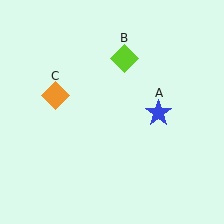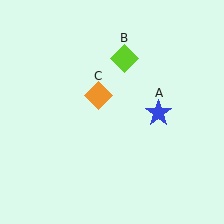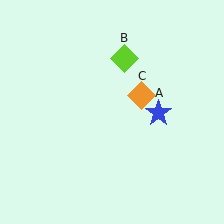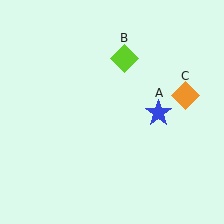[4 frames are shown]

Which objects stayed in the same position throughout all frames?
Blue star (object A) and lime diamond (object B) remained stationary.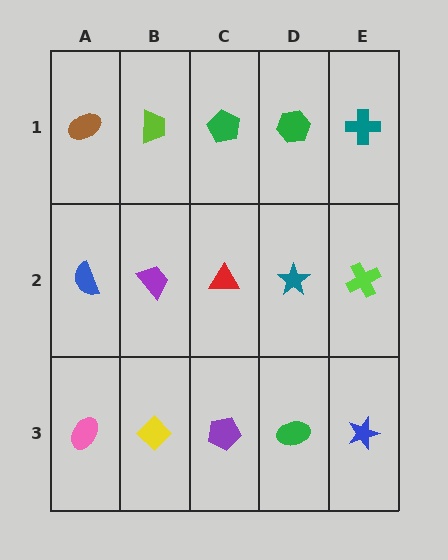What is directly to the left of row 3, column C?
A yellow diamond.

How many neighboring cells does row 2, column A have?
3.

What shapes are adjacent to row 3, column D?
A teal star (row 2, column D), a purple pentagon (row 3, column C), a blue star (row 3, column E).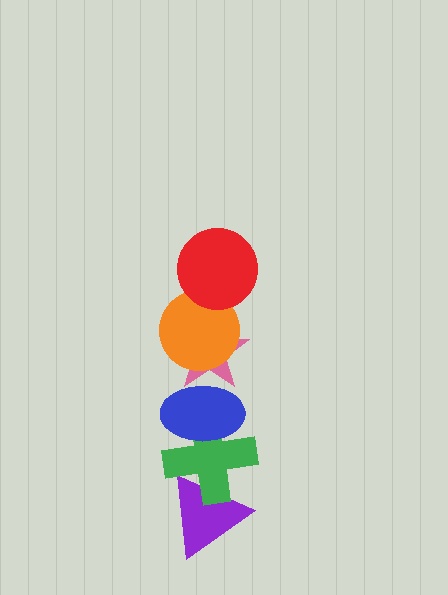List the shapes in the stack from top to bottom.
From top to bottom: the red circle, the orange circle, the pink star, the blue ellipse, the green cross, the purple triangle.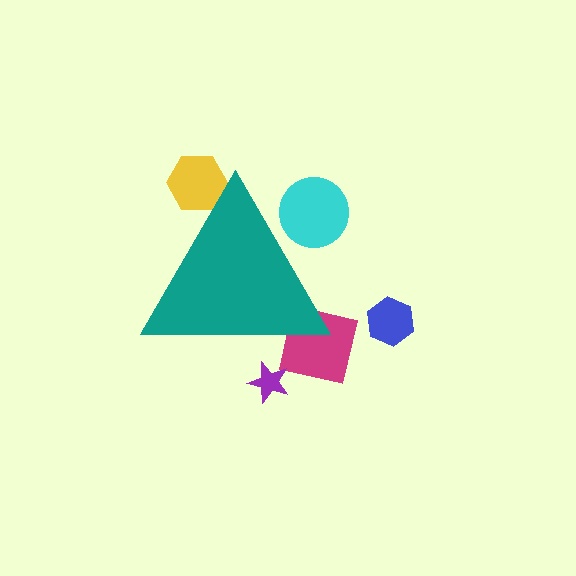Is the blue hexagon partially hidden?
No, the blue hexagon is fully visible.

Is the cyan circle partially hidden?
Yes, the cyan circle is partially hidden behind the teal triangle.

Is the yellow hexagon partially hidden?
Yes, the yellow hexagon is partially hidden behind the teal triangle.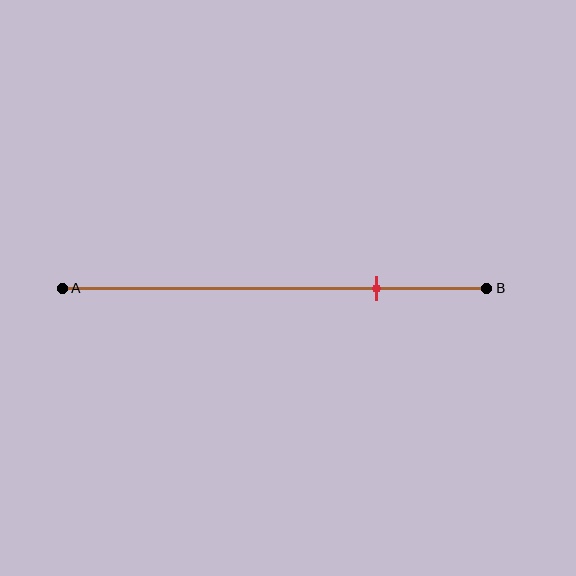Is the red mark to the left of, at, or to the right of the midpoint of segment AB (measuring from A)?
The red mark is to the right of the midpoint of segment AB.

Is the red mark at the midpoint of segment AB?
No, the mark is at about 75% from A, not at the 50% midpoint.